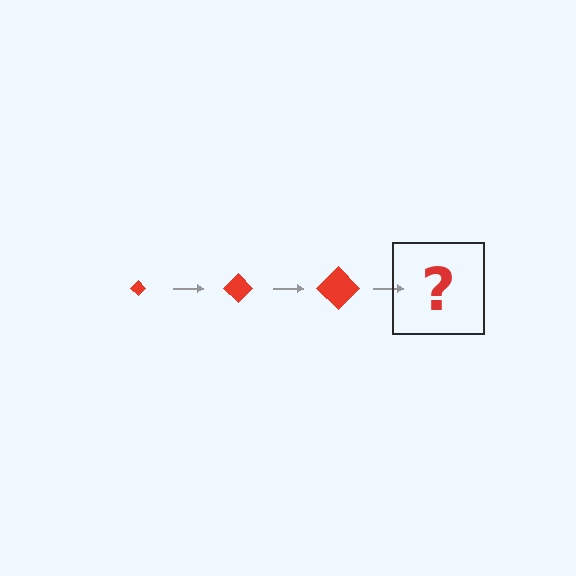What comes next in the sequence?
The next element should be a red diamond, larger than the previous one.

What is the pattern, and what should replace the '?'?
The pattern is that the diamond gets progressively larger each step. The '?' should be a red diamond, larger than the previous one.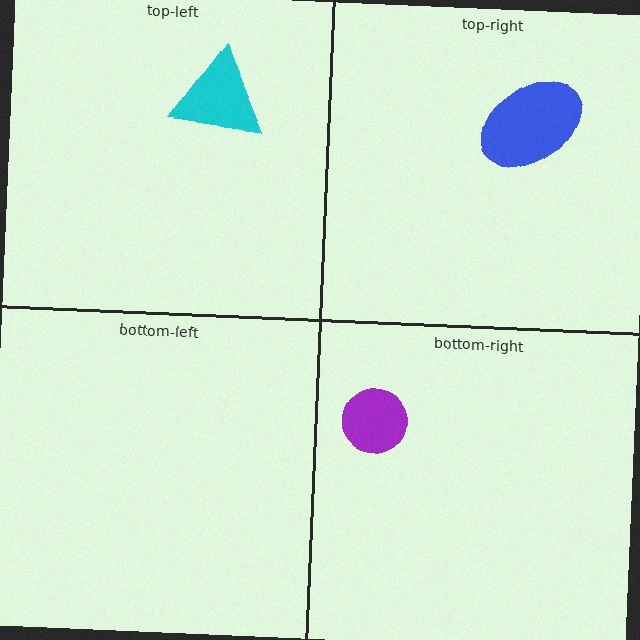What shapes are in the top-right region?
The blue ellipse.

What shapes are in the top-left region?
The cyan triangle.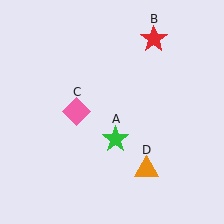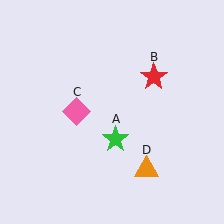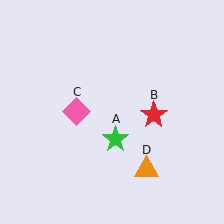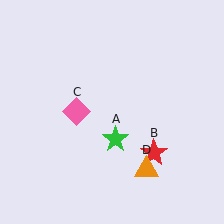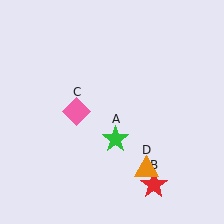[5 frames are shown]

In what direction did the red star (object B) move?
The red star (object B) moved down.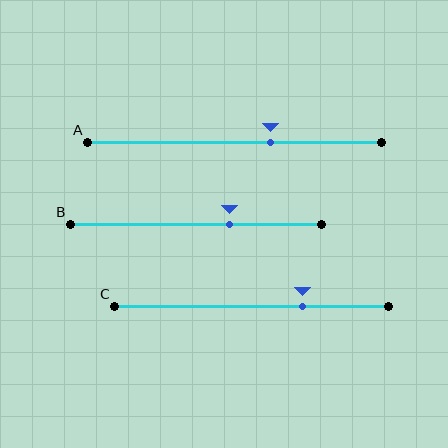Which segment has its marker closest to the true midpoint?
Segment A has its marker closest to the true midpoint.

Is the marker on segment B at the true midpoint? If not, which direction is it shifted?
No, the marker on segment B is shifted to the right by about 13% of the segment length.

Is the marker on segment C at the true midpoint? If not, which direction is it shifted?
No, the marker on segment C is shifted to the right by about 19% of the segment length.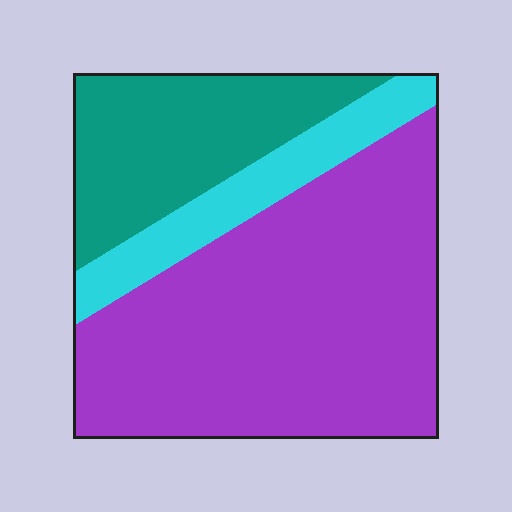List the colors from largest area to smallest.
From largest to smallest: purple, teal, cyan.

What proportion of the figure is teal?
Teal takes up about one quarter (1/4) of the figure.